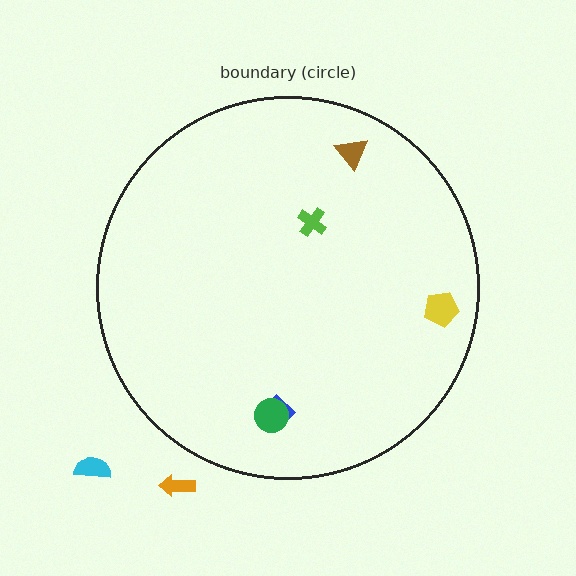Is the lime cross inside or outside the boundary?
Inside.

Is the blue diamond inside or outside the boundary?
Inside.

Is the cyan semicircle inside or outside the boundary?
Outside.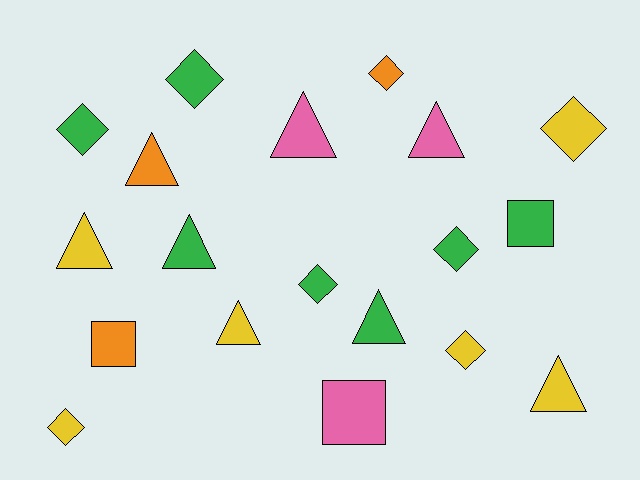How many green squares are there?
There is 1 green square.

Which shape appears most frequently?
Triangle, with 8 objects.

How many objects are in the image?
There are 19 objects.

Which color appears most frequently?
Green, with 7 objects.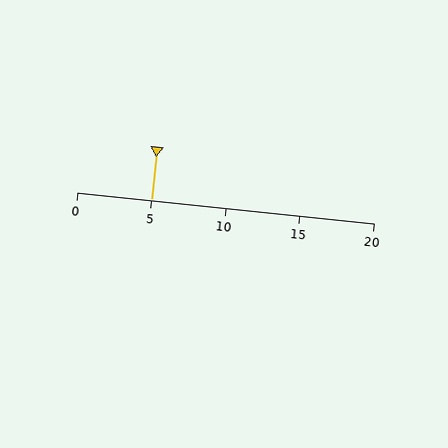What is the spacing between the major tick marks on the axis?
The major ticks are spaced 5 apart.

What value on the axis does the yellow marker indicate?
The marker indicates approximately 5.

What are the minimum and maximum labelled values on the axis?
The axis runs from 0 to 20.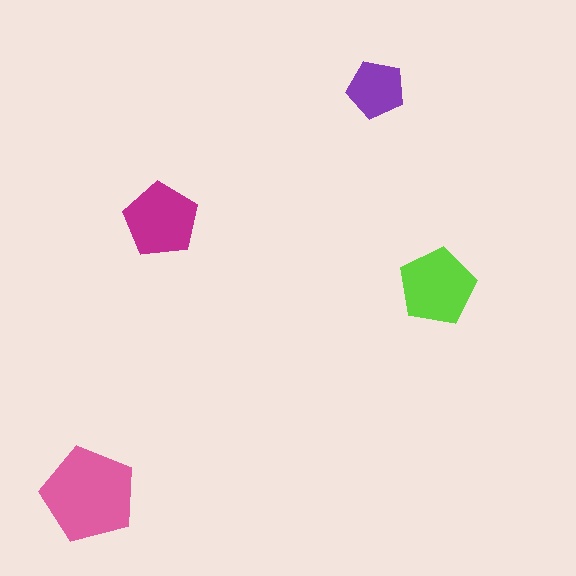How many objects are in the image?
There are 4 objects in the image.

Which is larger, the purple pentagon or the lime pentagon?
The lime one.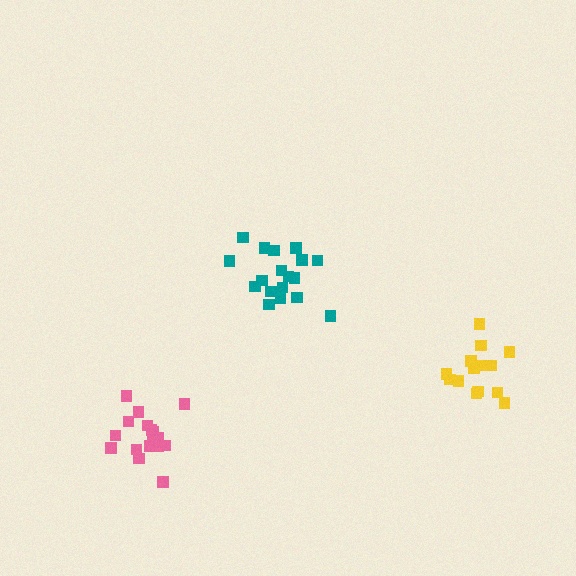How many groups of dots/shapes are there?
There are 3 groups.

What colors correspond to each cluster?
The clusters are colored: pink, teal, yellow.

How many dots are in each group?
Group 1: 18 dots, Group 2: 18 dots, Group 3: 14 dots (50 total).